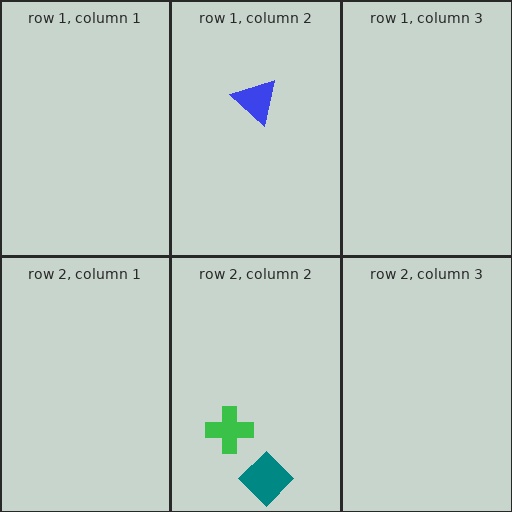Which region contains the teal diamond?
The row 2, column 2 region.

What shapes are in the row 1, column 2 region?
The blue triangle.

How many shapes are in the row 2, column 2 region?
2.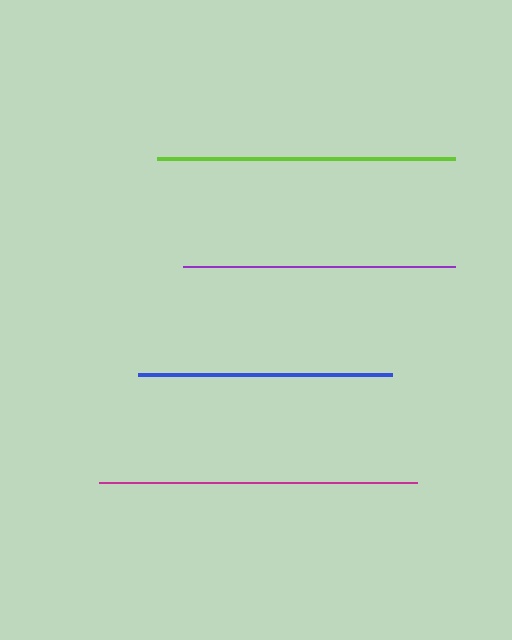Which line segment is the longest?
The magenta line is the longest at approximately 318 pixels.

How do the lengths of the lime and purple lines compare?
The lime and purple lines are approximately the same length.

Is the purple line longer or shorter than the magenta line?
The magenta line is longer than the purple line.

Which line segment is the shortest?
The blue line is the shortest at approximately 254 pixels.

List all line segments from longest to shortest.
From longest to shortest: magenta, lime, purple, blue.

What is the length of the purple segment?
The purple segment is approximately 272 pixels long.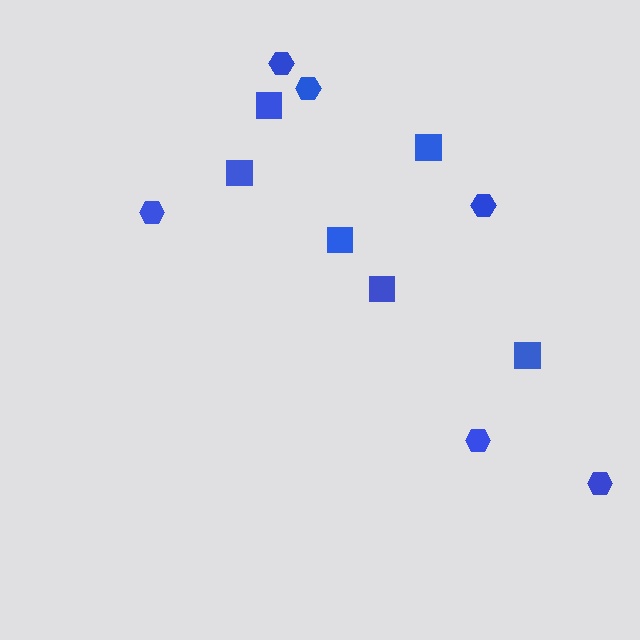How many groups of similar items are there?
There are 2 groups: one group of hexagons (6) and one group of squares (6).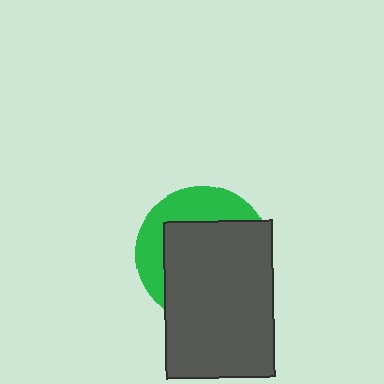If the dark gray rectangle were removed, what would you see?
You would see the complete green circle.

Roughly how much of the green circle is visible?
A small part of it is visible (roughly 34%).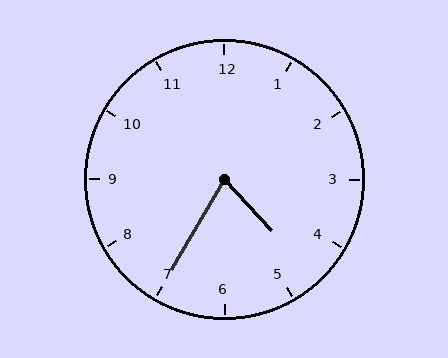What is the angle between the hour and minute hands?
Approximately 72 degrees.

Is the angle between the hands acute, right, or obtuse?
It is acute.